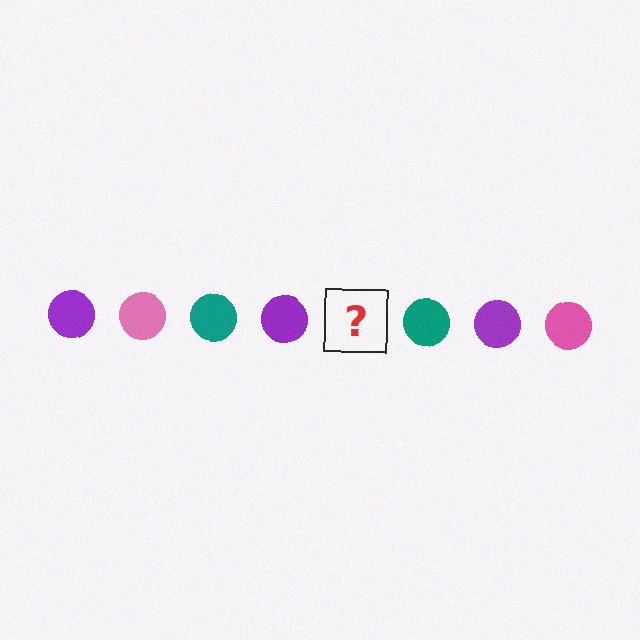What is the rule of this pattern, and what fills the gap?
The rule is that the pattern cycles through purple, pink, teal circles. The gap should be filled with a pink circle.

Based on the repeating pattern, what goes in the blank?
The blank should be a pink circle.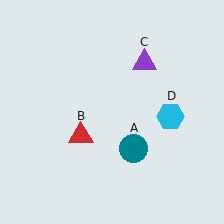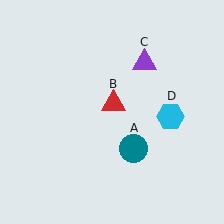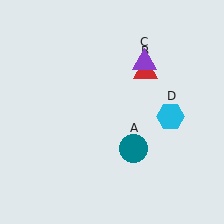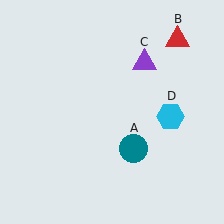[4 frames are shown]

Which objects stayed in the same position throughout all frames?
Teal circle (object A) and purple triangle (object C) and cyan hexagon (object D) remained stationary.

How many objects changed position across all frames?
1 object changed position: red triangle (object B).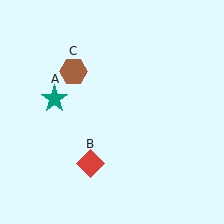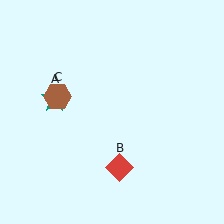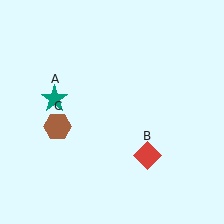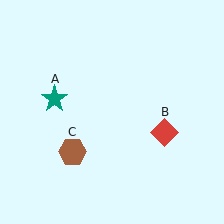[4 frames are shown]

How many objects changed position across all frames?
2 objects changed position: red diamond (object B), brown hexagon (object C).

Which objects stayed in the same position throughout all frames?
Teal star (object A) remained stationary.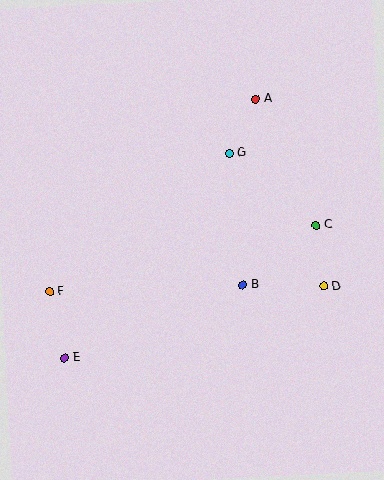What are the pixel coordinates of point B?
Point B is at (243, 285).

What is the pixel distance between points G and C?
The distance between G and C is 113 pixels.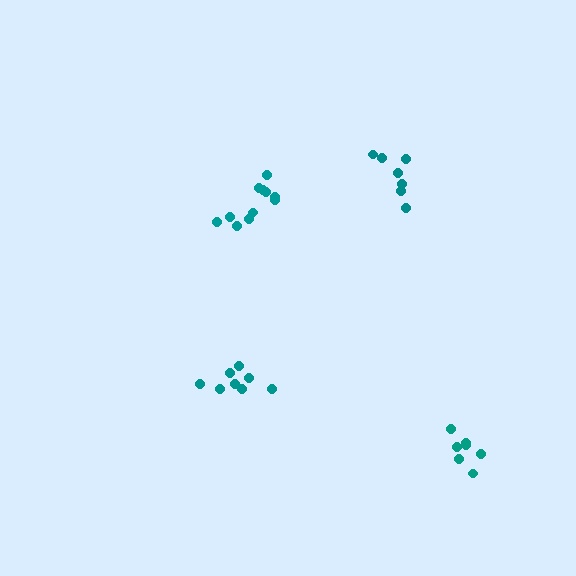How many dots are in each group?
Group 1: 8 dots, Group 2: 7 dots, Group 3: 7 dots, Group 4: 11 dots (33 total).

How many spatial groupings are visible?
There are 4 spatial groupings.